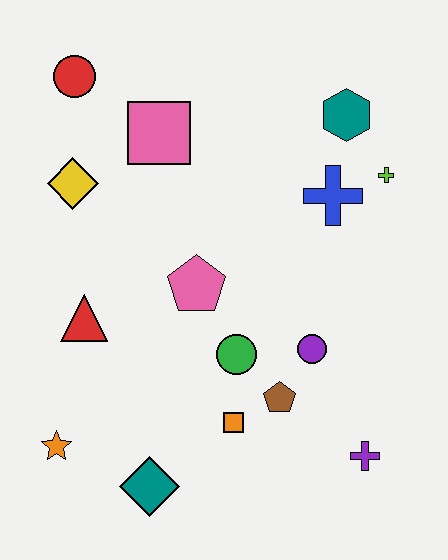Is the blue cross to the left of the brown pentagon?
No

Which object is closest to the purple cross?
The brown pentagon is closest to the purple cross.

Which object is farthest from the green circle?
The red circle is farthest from the green circle.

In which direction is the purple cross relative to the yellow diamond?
The purple cross is to the right of the yellow diamond.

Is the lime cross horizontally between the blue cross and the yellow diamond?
No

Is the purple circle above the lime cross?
No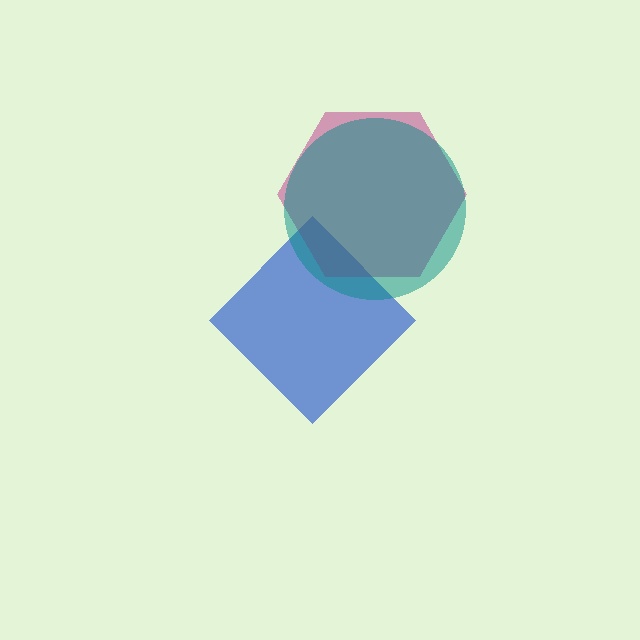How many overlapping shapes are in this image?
There are 3 overlapping shapes in the image.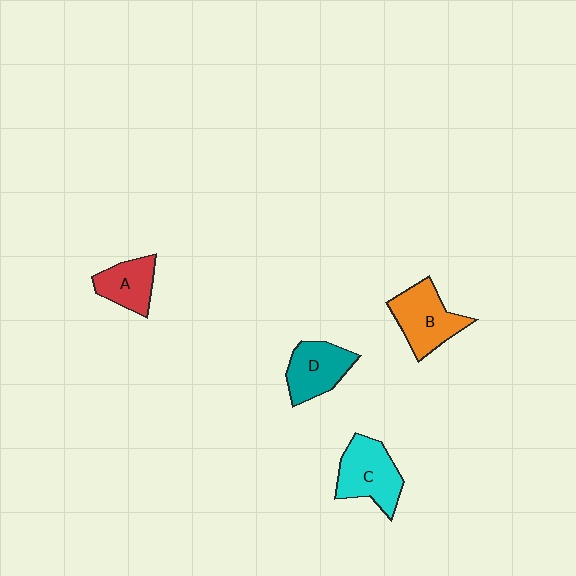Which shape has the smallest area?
Shape A (red).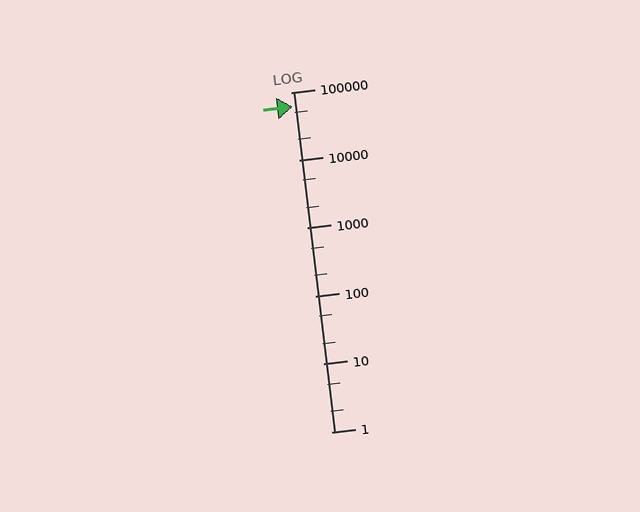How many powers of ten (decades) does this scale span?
The scale spans 5 decades, from 1 to 100000.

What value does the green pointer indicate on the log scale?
The pointer indicates approximately 62000.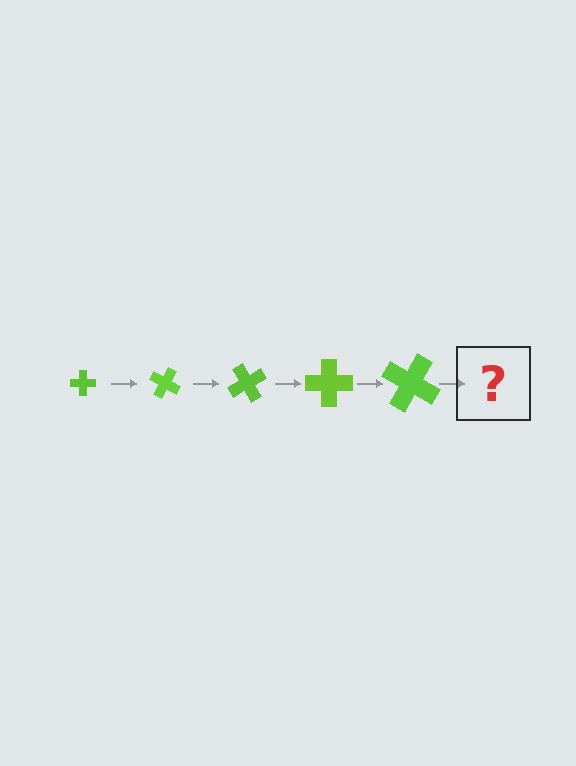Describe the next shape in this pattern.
It should be a cross, larger than the previous one and rotated 150 degrees from the start.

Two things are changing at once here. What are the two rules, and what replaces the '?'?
The two rules are that the cross grows larger each step and it rotates 30 degrees each step. The '?' should be a cross, larger than the previous one and rotated 150 degrees from the start.